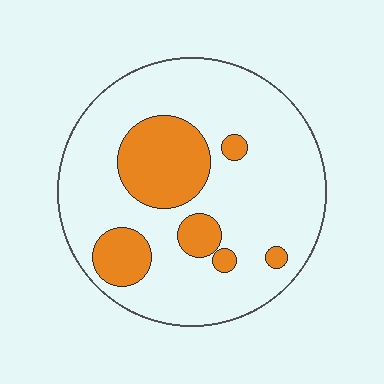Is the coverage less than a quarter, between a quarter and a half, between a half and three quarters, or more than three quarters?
Less than a quarter.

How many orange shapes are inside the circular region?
6.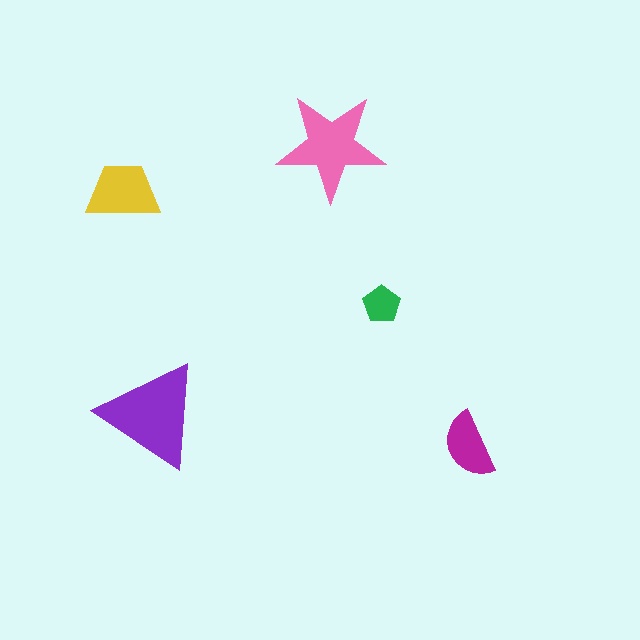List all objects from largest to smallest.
The purple triangle, the pink star, the yellow trapezoid, the magenta semicircle, the green pentagon.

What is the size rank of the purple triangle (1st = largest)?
1st.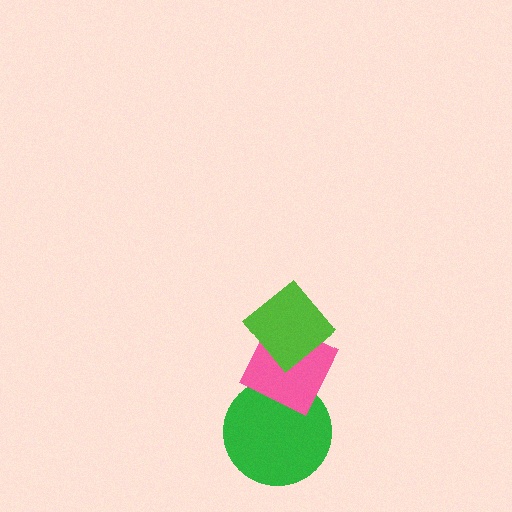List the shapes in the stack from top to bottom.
From top to bottom: the lime diamond, the pink diamond, the green circle.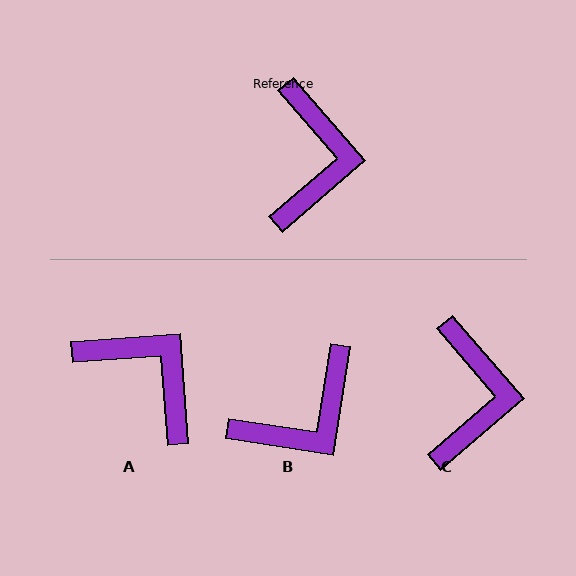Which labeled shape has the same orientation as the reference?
C.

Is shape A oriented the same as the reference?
No, it is off by about 53 degrees.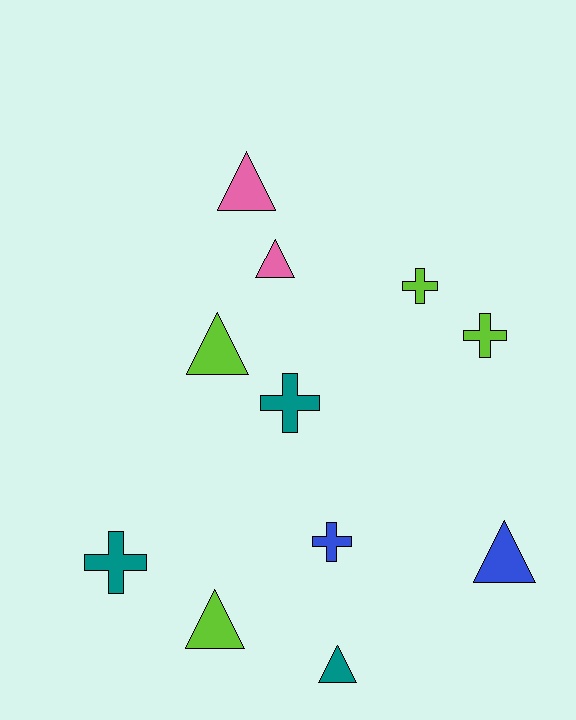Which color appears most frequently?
Lime, with 4 objects.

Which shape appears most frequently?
Triangle, with 6 objects.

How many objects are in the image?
There are 11 objects.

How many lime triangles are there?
There are 2 lime triangles.